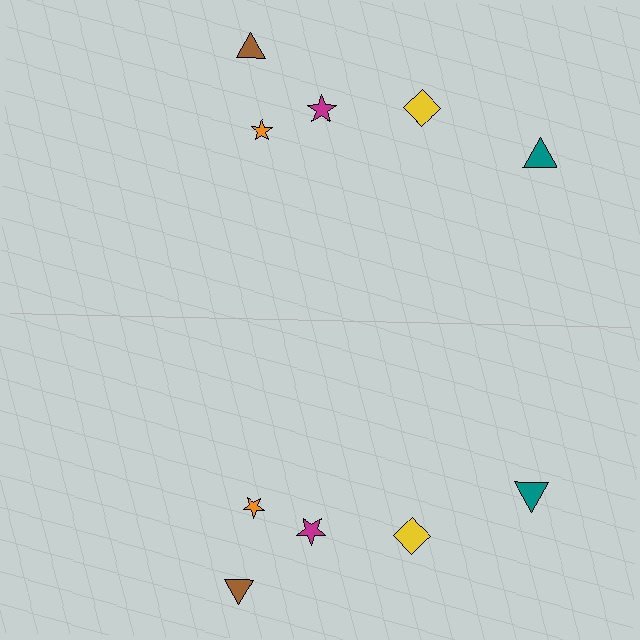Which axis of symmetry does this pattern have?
The pattern has a horizontal axis of symmetry running through the center of the image.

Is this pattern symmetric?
Yes, this pattern has bilateral (reflection) symmetry.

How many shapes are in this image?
There are 10 shapes in this image.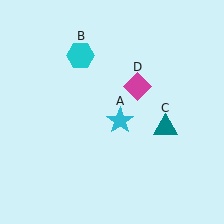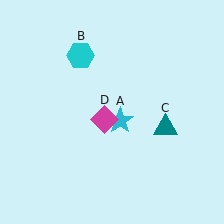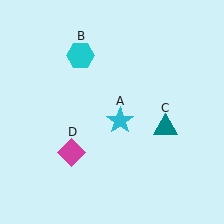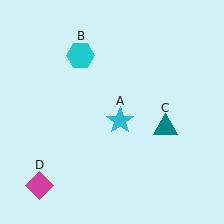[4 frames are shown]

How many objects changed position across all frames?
1 object changed position: magenta diamond (object D).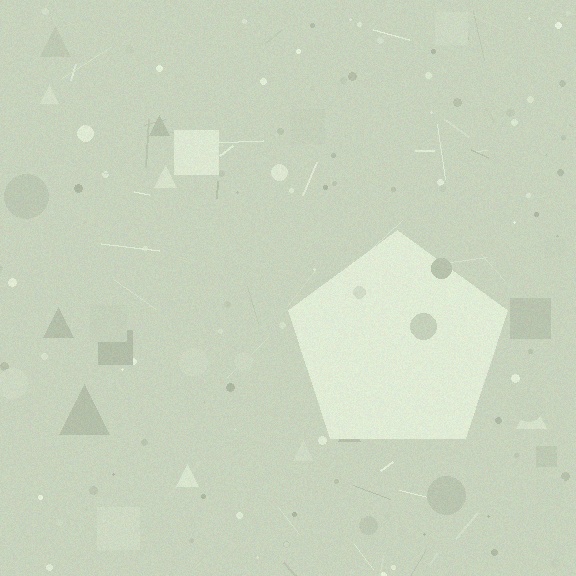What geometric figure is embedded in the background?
A pentagon is embedded in the background.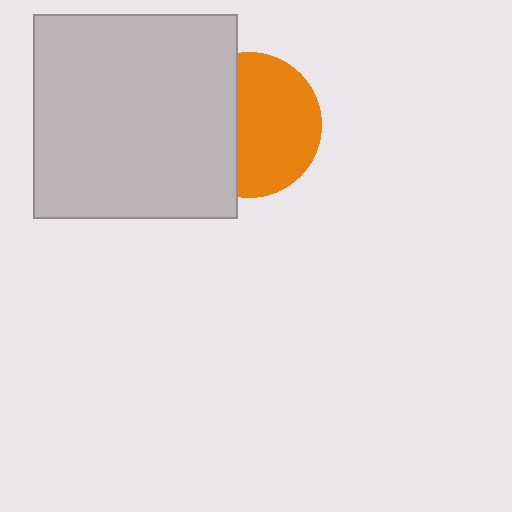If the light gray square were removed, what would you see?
You would see the complete orange circle.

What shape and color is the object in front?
The object in front is a light gray square.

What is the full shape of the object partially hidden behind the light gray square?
The partially hidden object is an orange circle.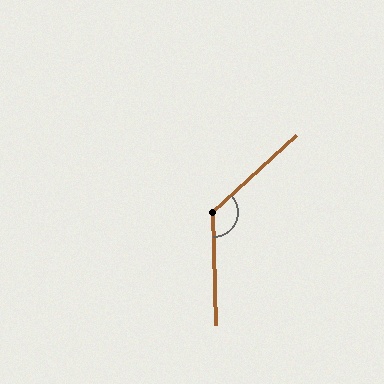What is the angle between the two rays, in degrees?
Approximately 132 degrees.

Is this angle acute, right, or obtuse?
It is obtuse.